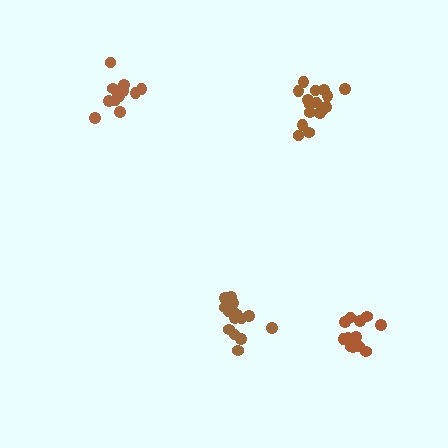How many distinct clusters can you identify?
There are 4 distinct clusters.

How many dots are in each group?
Group 1: 17 dots, Group 2: 13 dots, Group 3: 15 dots, Group 4: 13 dots (58 total).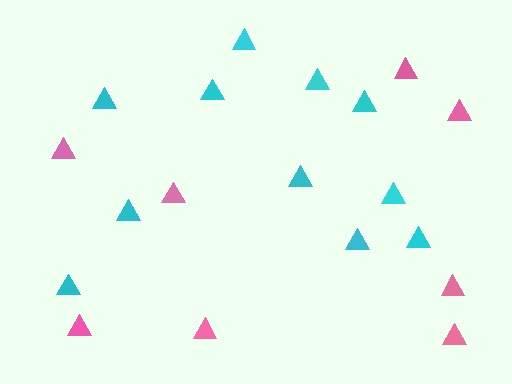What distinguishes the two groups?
There are 2 groups: one group of pink triangles (8) and one group of cyan triangles (11).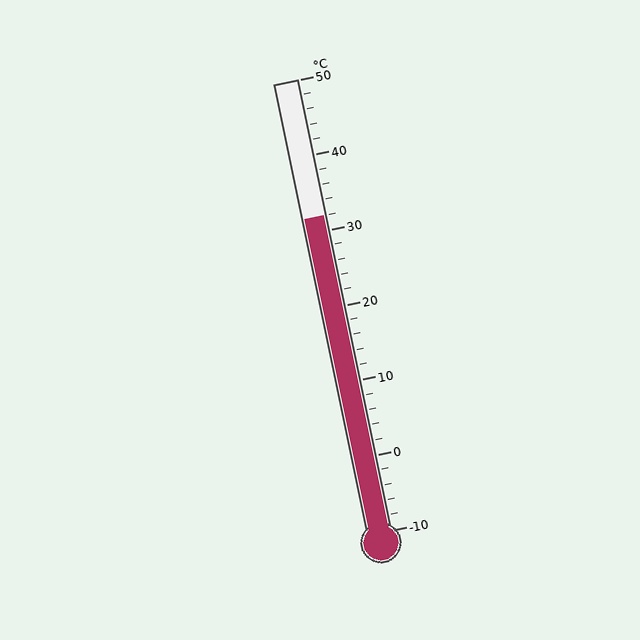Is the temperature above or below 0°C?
The temperature is above 0°C.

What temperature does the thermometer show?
The thermometer shows approximately 32°C.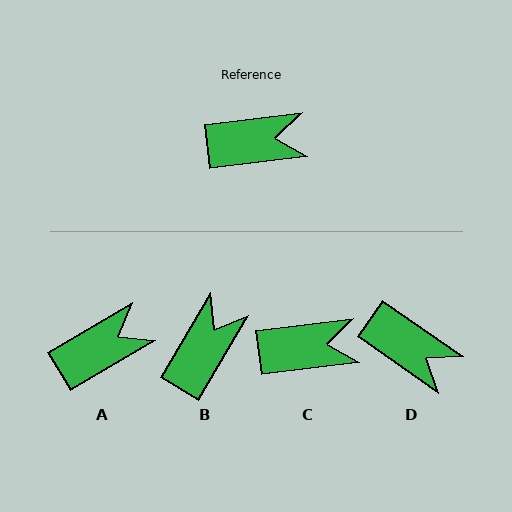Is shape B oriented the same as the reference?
No, it is off by about 52 degrees.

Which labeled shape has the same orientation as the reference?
C.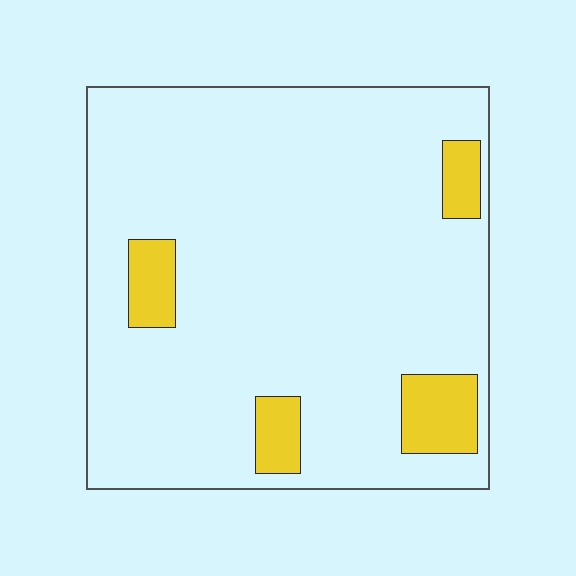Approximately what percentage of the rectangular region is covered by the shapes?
Approximately 10%.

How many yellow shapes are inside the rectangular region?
4.